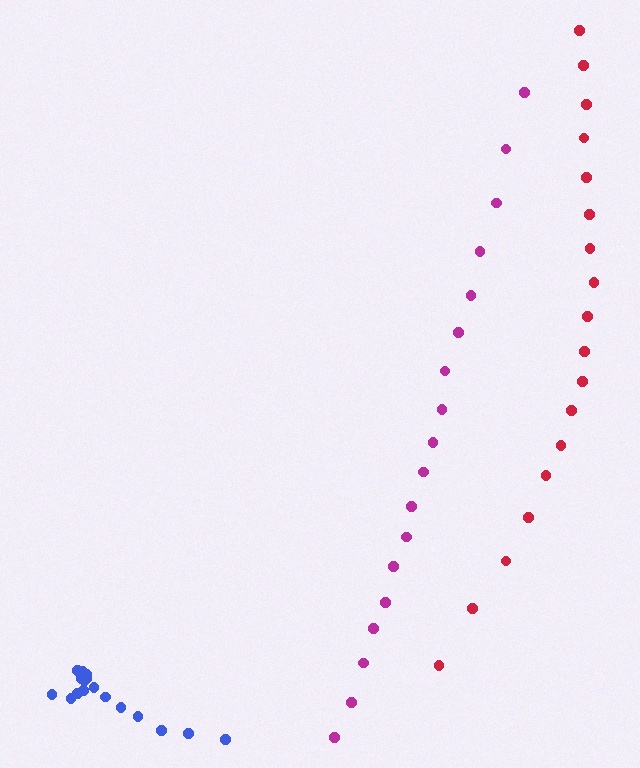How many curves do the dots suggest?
There are 3 distinct paths.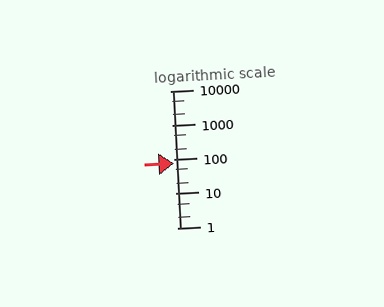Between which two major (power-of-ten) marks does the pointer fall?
The pointer is between 10 and 100.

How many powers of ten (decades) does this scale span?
The scale spans 4 decades, from 1 to 10000.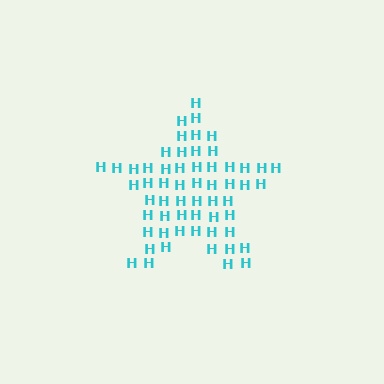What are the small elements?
The small elements are letter H's.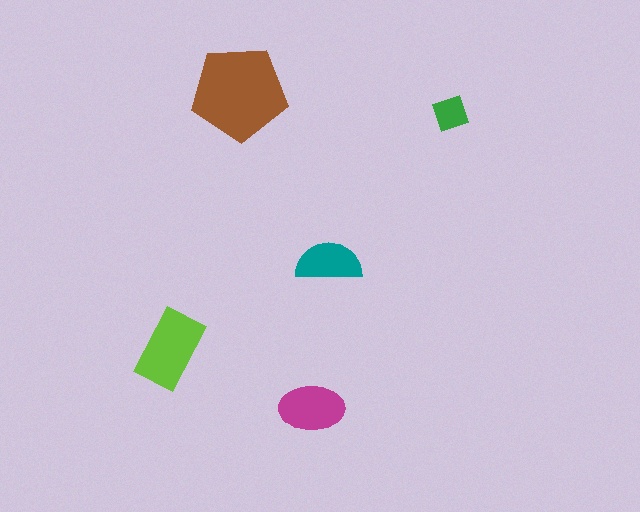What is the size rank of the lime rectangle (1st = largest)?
2nd.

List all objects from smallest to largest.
The green diamond, the teal semicircle, the magenta ellipse, the lime rectangle, the brown pentagon.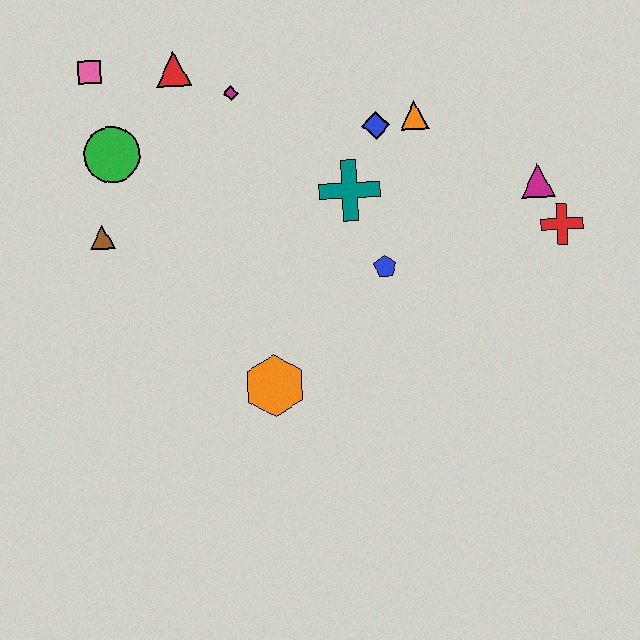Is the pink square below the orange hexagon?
No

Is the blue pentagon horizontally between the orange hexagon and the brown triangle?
No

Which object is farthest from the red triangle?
The red cross is farthest from the red triangle.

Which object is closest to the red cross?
The magenta triangle is closest to the red cross.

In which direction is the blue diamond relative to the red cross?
The blue diamond is to the left of the red cross.